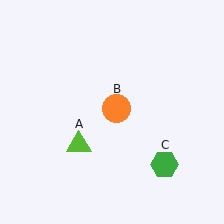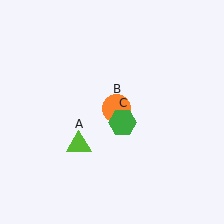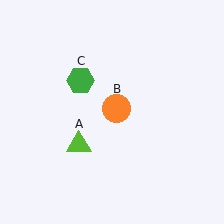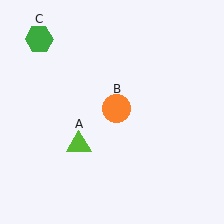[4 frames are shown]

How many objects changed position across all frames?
1 object changed position: green hexagon (object C).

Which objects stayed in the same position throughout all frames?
Lime triangle (object A) and orange circle (object B) remained stationary.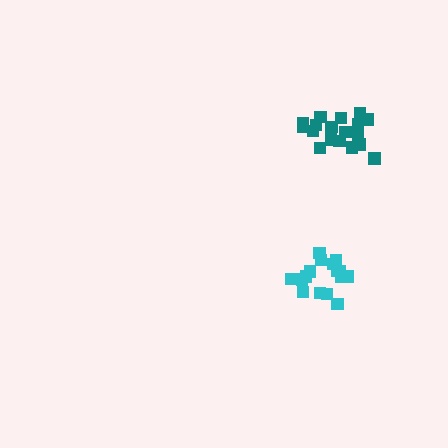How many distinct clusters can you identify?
There are 2 distinct clusters.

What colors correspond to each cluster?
The clusters are colored: cyan, teal.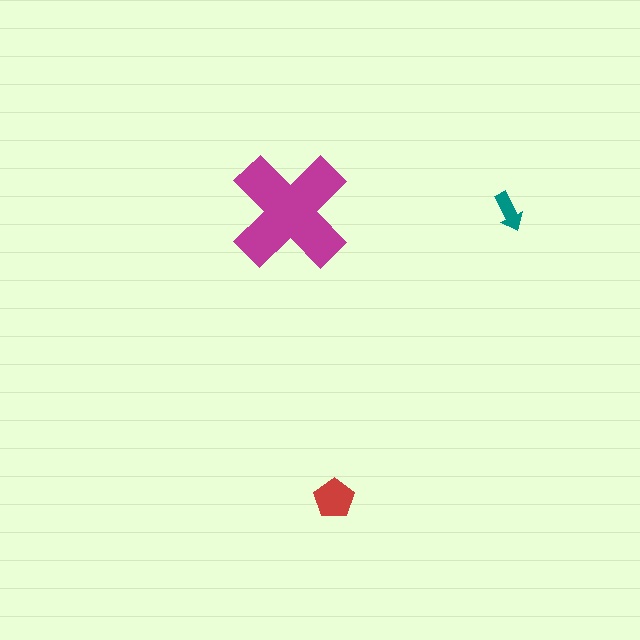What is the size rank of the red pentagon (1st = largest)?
2nd.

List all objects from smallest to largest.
The teal arrow, the red pentagon, the magenta cross.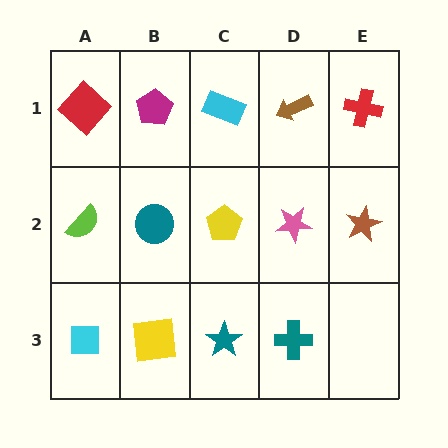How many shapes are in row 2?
5 shapes.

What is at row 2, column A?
A lime semicircle.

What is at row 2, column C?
A yellow pentagon.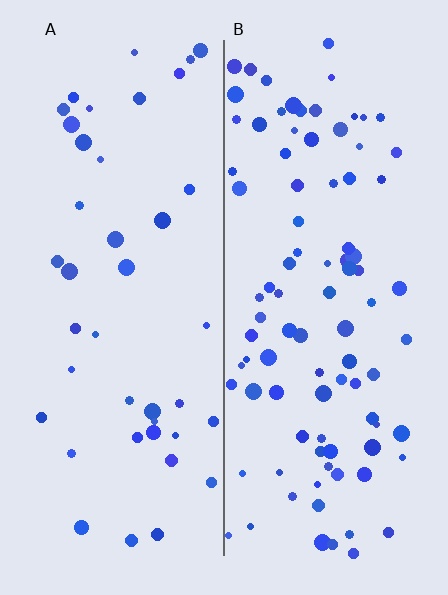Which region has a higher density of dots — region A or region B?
B (the right).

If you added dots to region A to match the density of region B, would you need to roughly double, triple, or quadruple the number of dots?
Approximately double.